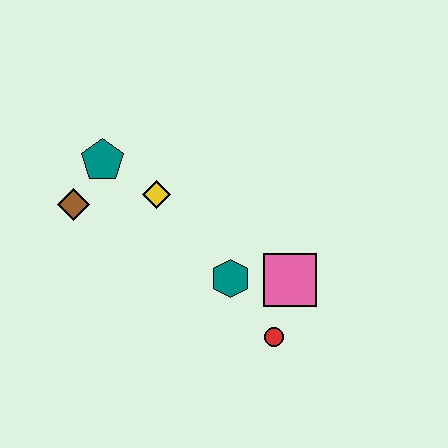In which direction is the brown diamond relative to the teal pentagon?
The brown diamond is below the teal pentagon.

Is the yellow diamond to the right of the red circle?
No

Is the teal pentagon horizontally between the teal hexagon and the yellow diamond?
No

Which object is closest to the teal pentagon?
The brown diamond is closest to the teal pentagon.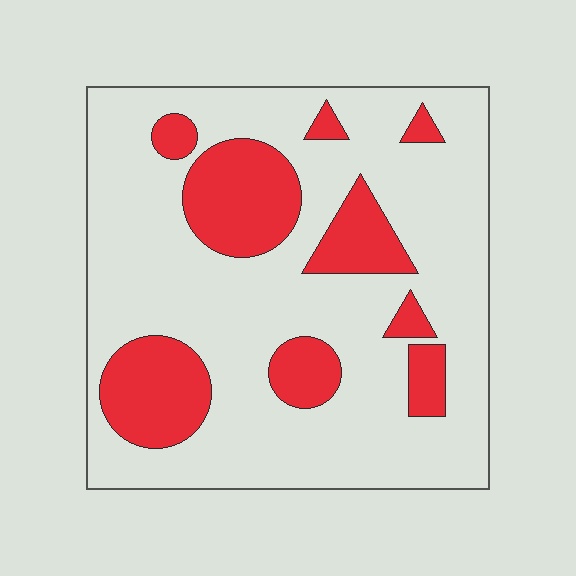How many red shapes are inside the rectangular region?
9.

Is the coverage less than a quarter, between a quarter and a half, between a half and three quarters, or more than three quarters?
Less than a quarter.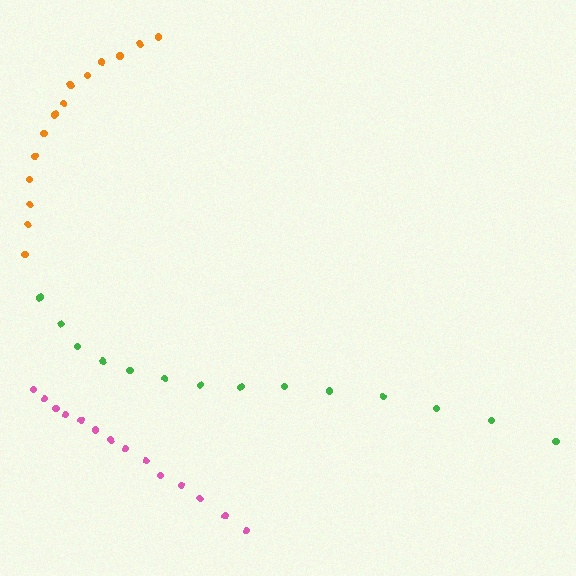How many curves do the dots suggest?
There are 3 distinct paths.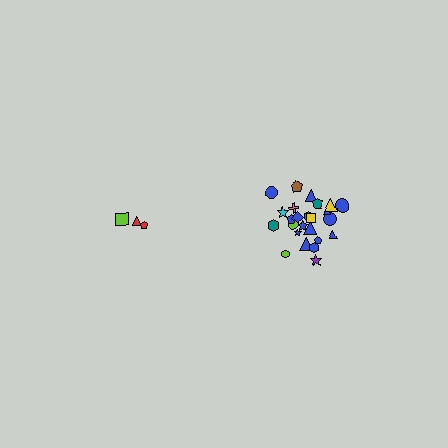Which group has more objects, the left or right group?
The right group.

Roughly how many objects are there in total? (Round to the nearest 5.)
Roughly 30 objects in total.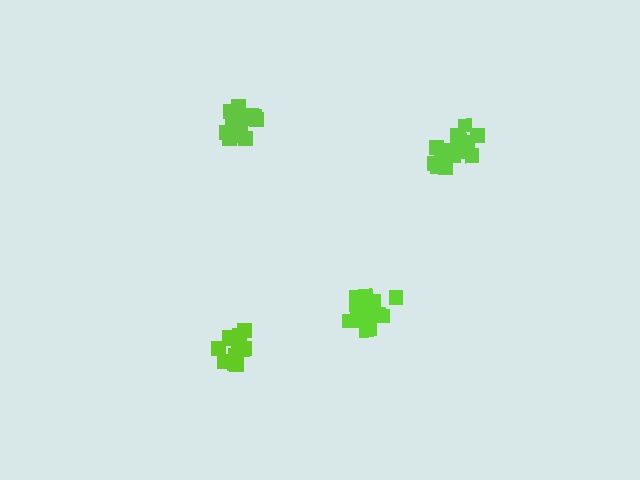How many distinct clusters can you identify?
There are 4 distinct clusters.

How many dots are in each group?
Group 1: 12 dots, Group 2: 16 dots, Group 3: 17 dots, Group 4: 17 dots (62 total).